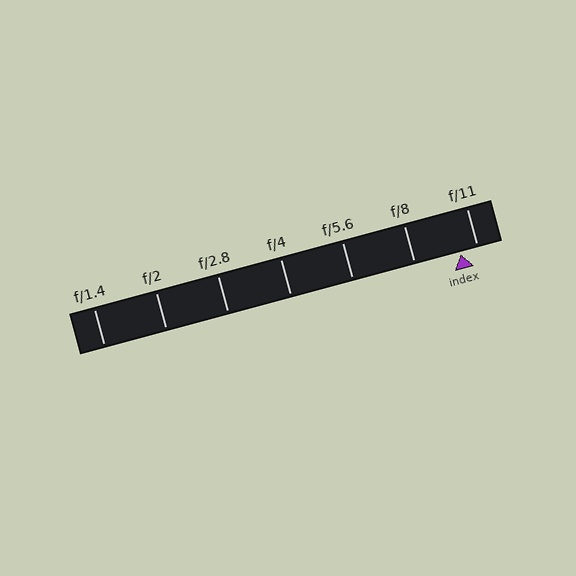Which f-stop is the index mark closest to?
The index mark is closest to f/11.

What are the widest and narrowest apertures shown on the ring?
The widest aperture shown is f/1.4 and the narrowest is f/11.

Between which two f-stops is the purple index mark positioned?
The index mark is between f/8 and f/11.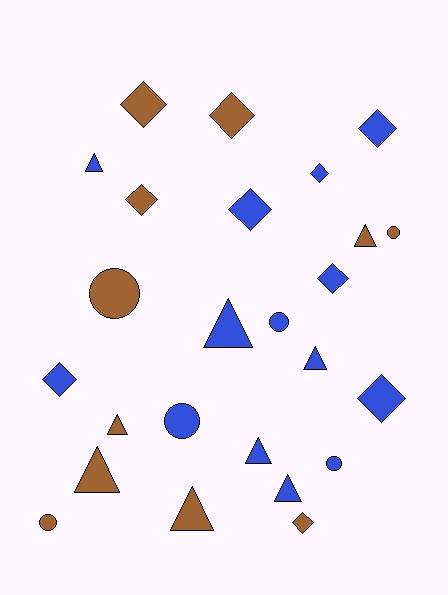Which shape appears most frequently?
Diamond, with 10 objects.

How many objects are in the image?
There are 25 objects.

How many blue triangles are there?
There are 5 blue triangles.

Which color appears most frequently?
Blue, with 14 objects.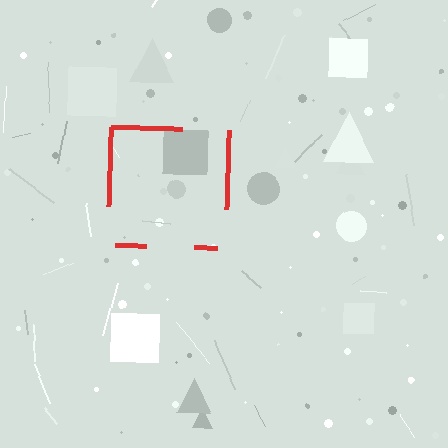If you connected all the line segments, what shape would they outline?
They would outline a square.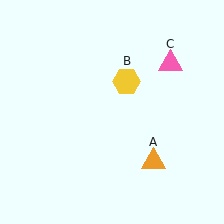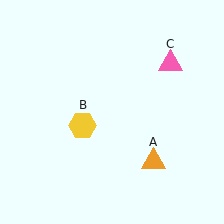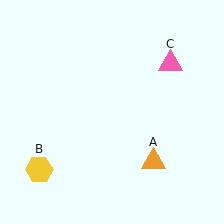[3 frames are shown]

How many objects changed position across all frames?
1 object changed position: yellow hexagon (object B).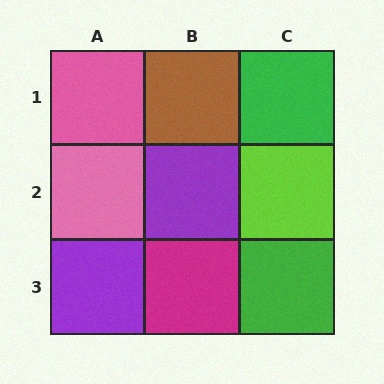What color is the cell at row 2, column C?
Lime.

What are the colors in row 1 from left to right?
Pink, brown, green.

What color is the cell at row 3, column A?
Purple.